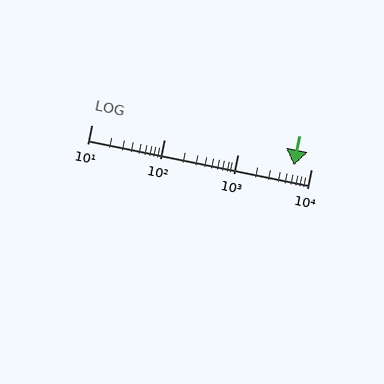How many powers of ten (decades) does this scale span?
The scale spans 3 decades, from 10 to 10000.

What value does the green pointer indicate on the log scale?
The pointer indicates approximately 5900.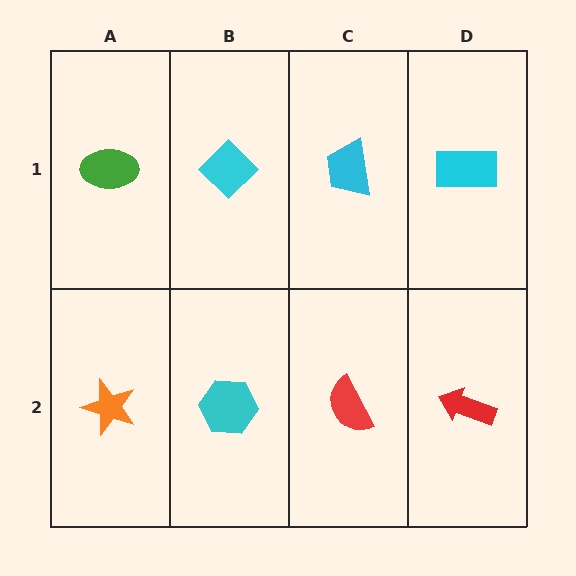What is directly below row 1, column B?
A cyan hexagon.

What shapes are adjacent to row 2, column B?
A cyan diamond (row 1, column B), an orange star (row 2, column A), a red semicircle (row 2, column C).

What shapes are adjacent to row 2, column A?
A green ellipse (row 1, column A), a cyan hexagon (row 2, column B).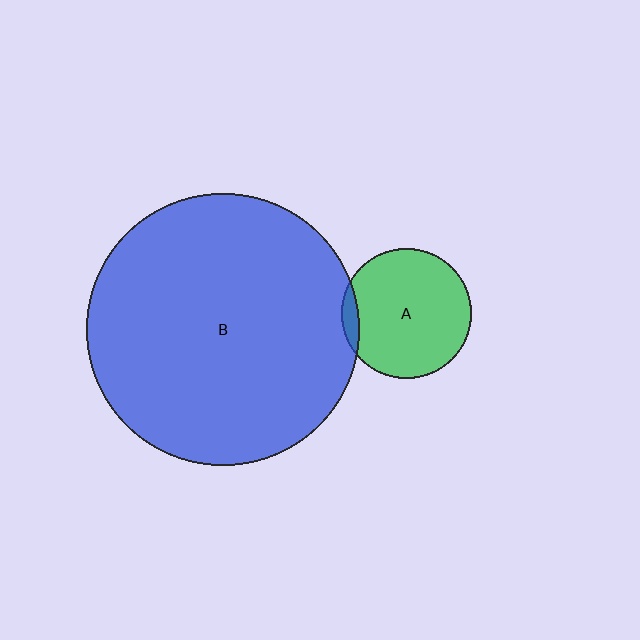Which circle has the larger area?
Circle B (blue).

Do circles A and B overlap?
Yes.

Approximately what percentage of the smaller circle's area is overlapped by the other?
Approximately 5%.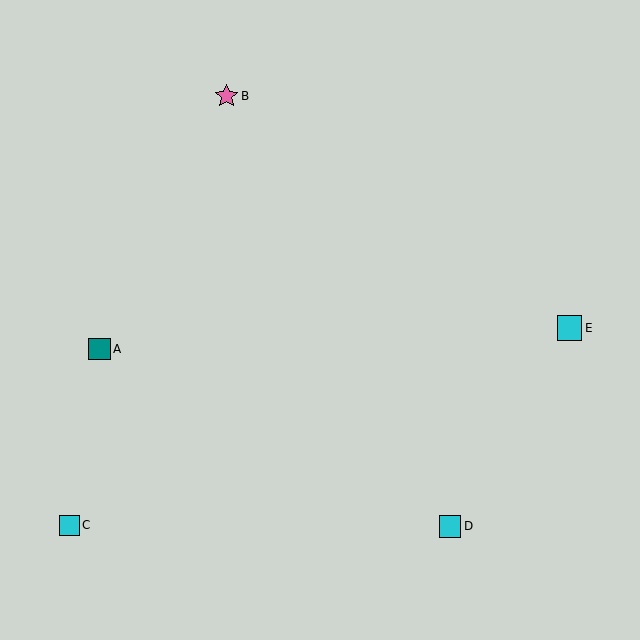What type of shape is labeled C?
Shape C is a cyan square.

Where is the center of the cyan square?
The center of the cyan square is at (69, 525).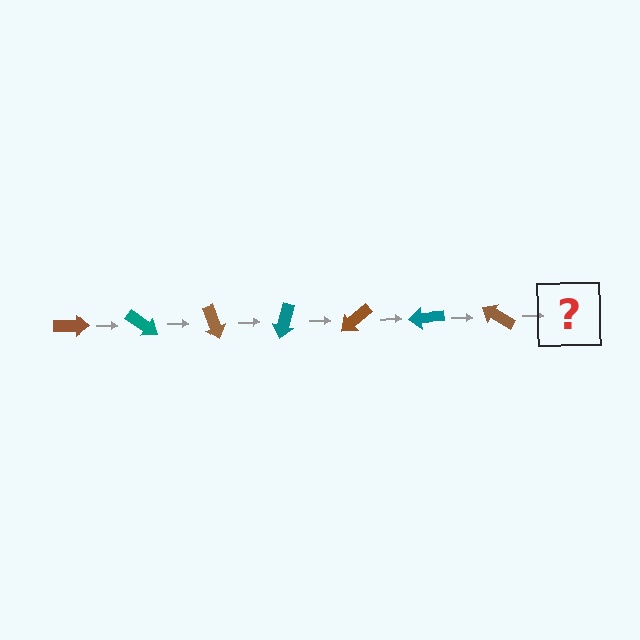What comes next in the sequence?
The next element should be a teal arrow, rotated 245 degrees from the start.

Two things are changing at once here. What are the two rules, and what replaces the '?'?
The two rules are that it rotates 35 degrees each step and the color cycles through brown and teal. The '?' should be a teal arrow, rotated 245 degrees from the start.